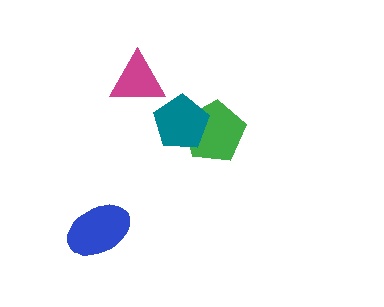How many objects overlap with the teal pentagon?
1 object overlaps with the teal pentagon.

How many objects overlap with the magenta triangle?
0 objects overlap with the magenta triangle.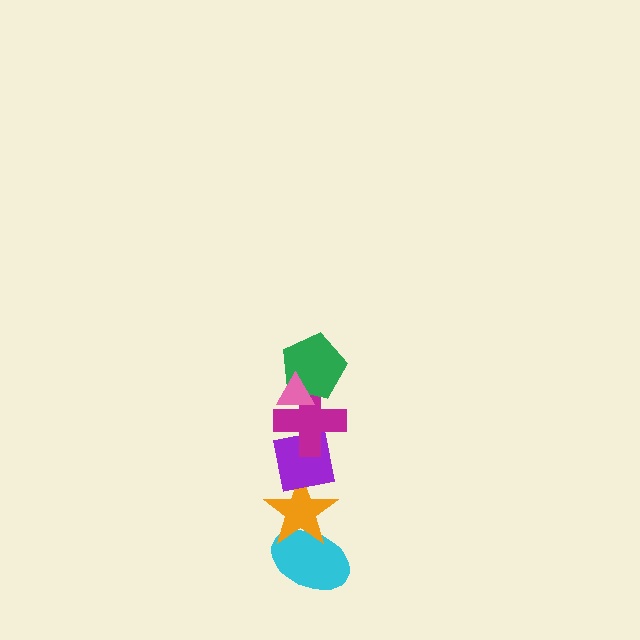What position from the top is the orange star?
The orange star is 5th from the top.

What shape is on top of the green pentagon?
The pink triangle is on top of the green pentagon.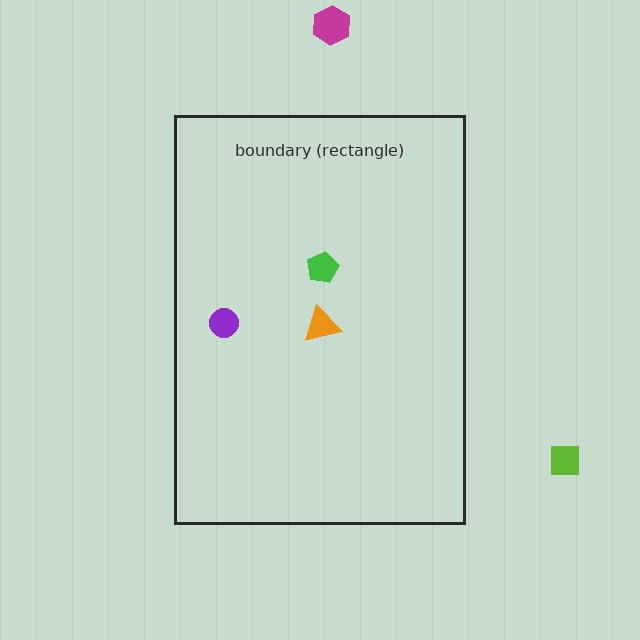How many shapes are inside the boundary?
3 inside, 2 outside.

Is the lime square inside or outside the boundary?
Outside.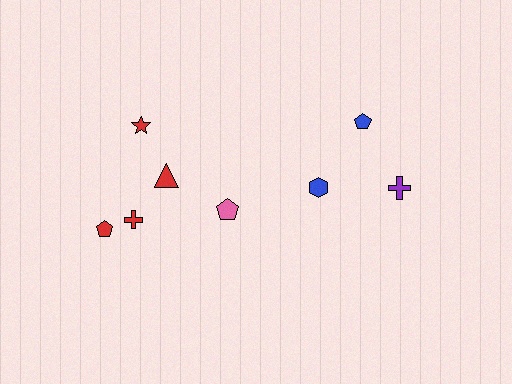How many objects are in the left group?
There are 5 objects.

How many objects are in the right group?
There are 3 objects.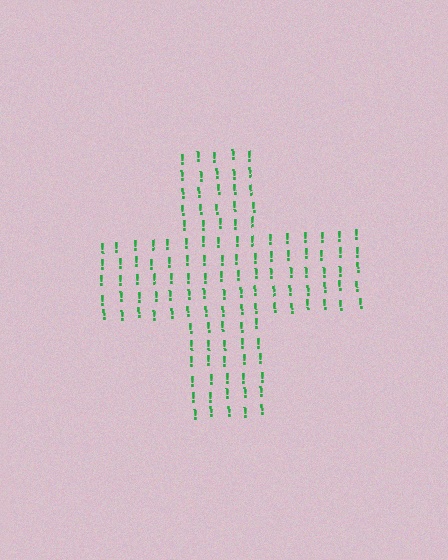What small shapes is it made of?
It is made of small exclamation marks.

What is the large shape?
The large shape is a cross.